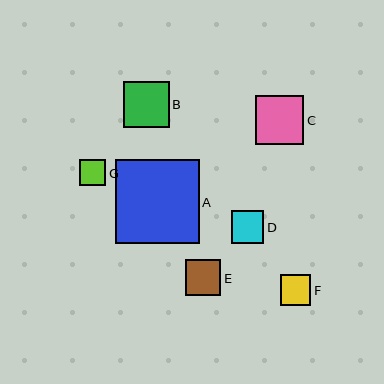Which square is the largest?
Square A is the largest with a size of approximately 84 pixels.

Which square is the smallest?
Square G is the smallest with a size of approximately 26 pixels.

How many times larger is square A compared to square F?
Square A is approximately 2.8 times the size of square F.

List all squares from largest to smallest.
From largest to smallest: A, C, B, E, D, F, G.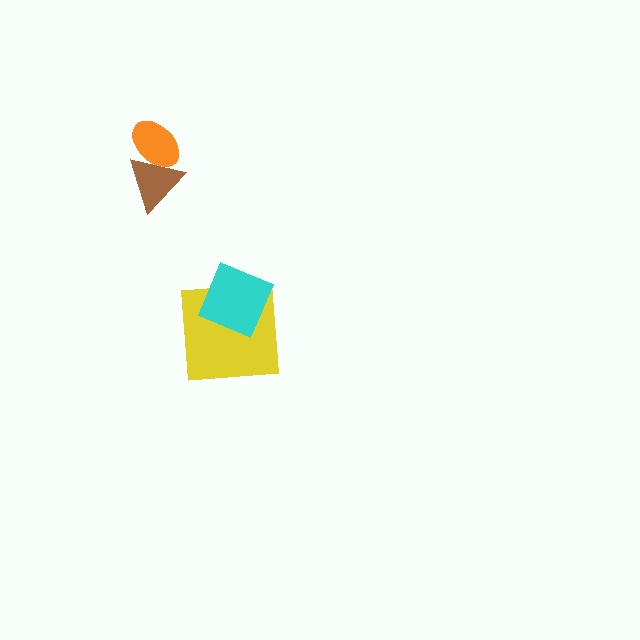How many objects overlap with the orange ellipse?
1 object overlaps with the orange ellipse.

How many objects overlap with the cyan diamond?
1 object overlaps with the cyan diamond.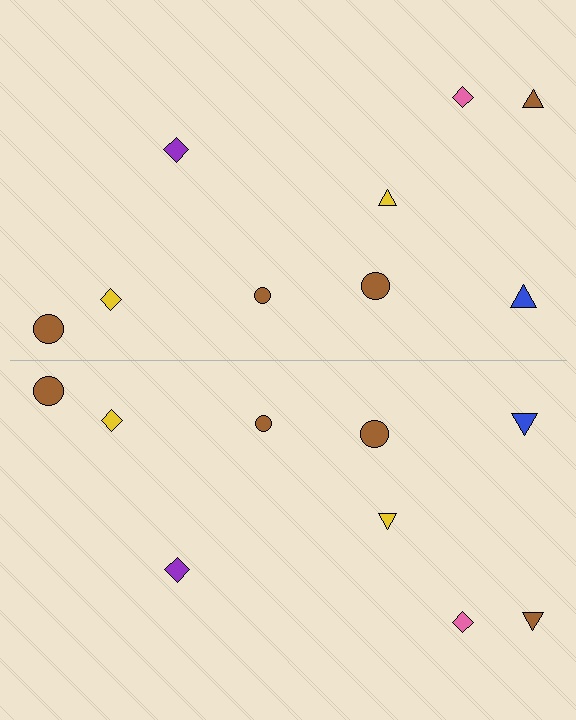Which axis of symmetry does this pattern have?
The pattern has a horizontal axis of symmetry running through the center of the image.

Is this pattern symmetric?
Yes, this pattern has bilateral (reflection) symmetry.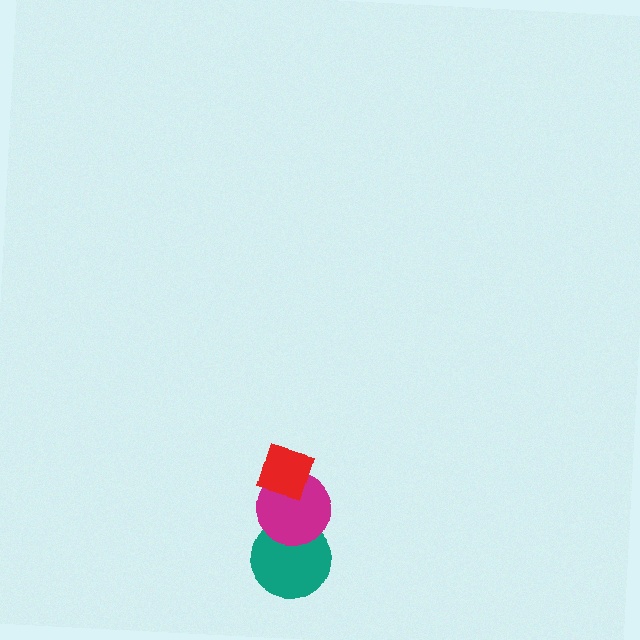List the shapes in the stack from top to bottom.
From top to bottom: the red diamond, the magenta circle, the teal circle.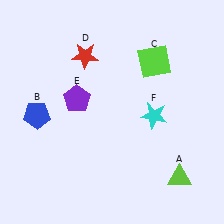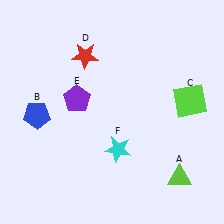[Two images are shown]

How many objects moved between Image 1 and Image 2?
2 objects moved between the two images.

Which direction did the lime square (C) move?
The lime square (C) moved down.